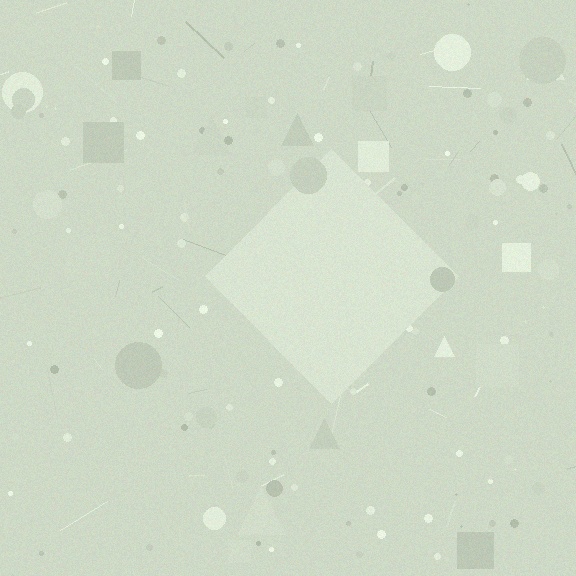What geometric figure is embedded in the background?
A diamond is embedded in the background.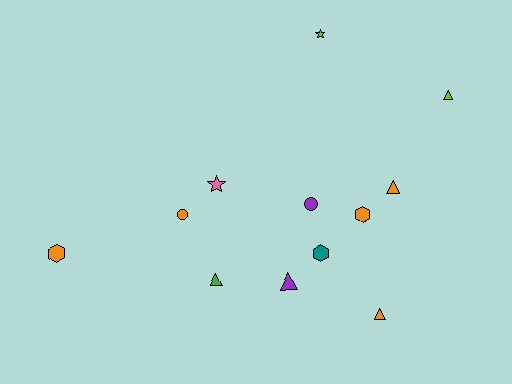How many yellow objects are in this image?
There are no yellow objects.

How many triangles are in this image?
There are 5 triangles.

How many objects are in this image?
There are 12 objects.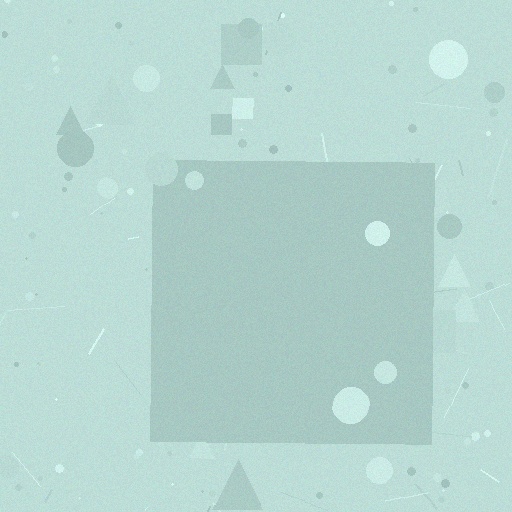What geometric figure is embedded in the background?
A square is embedded in the background.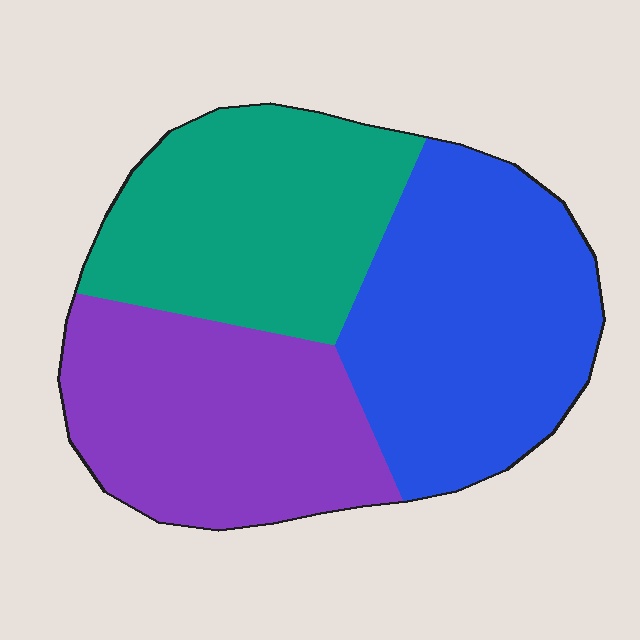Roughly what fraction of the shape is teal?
Teal covers about 30% of the shape.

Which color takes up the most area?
Blue, at roughly 35%.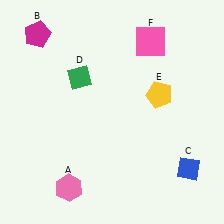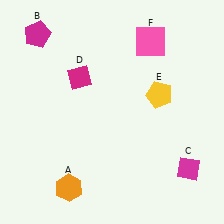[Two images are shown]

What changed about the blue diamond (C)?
In Image 1, C is blue. In Image 2, it changed to magenta.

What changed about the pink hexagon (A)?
In Image 1, A is pink. In Image 2, it changed to orange.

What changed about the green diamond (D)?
In Image 1, D is green. In Image 2, it changed to magenta.